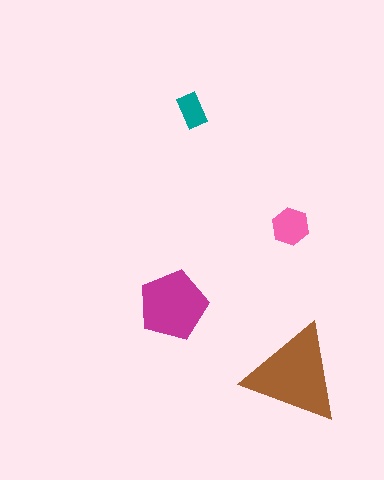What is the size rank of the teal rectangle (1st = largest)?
4th.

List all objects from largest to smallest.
The brown triangle, the magenta pentagon, the pink hexagon, the teal rectangle.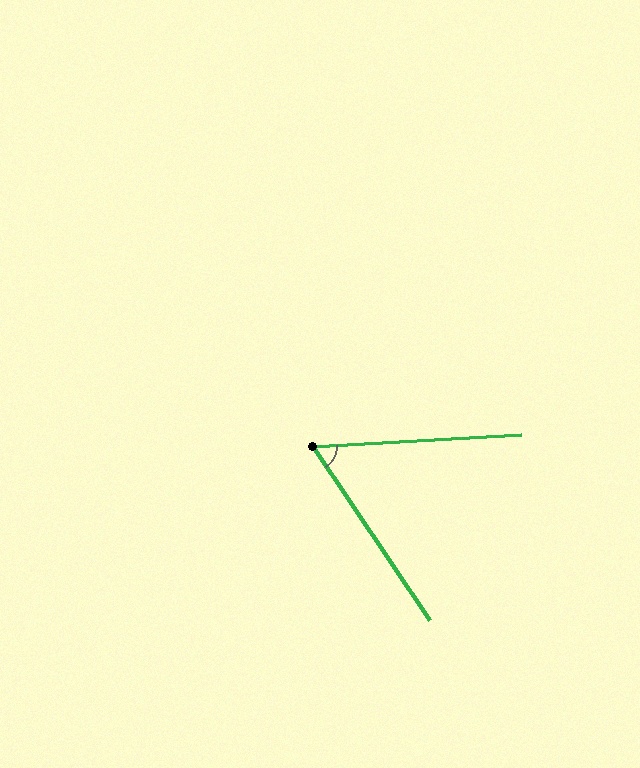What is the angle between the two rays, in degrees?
Approximately 59 degrees.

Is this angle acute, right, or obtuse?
It is acute.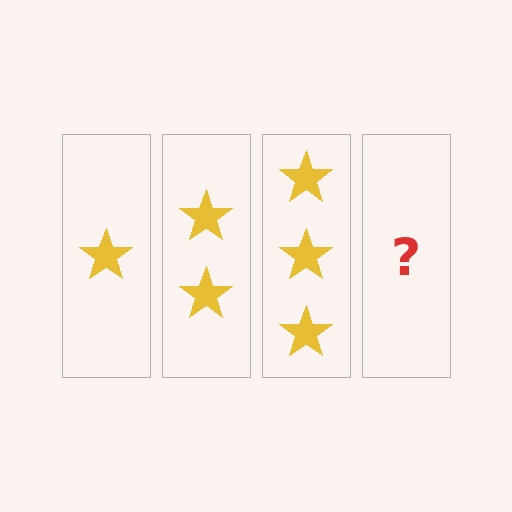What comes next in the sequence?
The next element should be 4 stars.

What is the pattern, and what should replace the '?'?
The pattern is that each step adds one more star. The '?' should be 4 stars.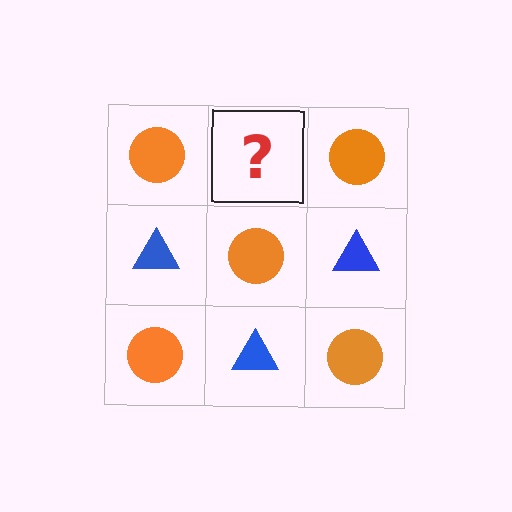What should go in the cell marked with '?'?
The missing cell should contain a blue triangle.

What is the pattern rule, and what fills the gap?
The rule is that it alternates orange circle and blue triangle in a checkerboard pattern. The gap should be filled with a blue triangle.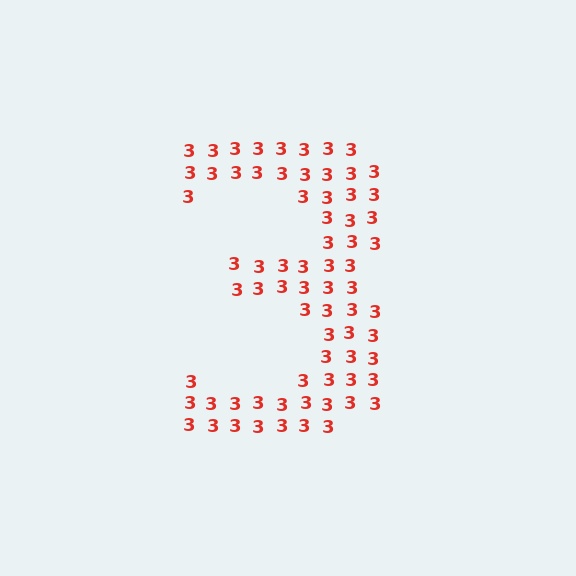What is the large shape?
The large shape is the digit 3.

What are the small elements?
The small elements are digit 3's.